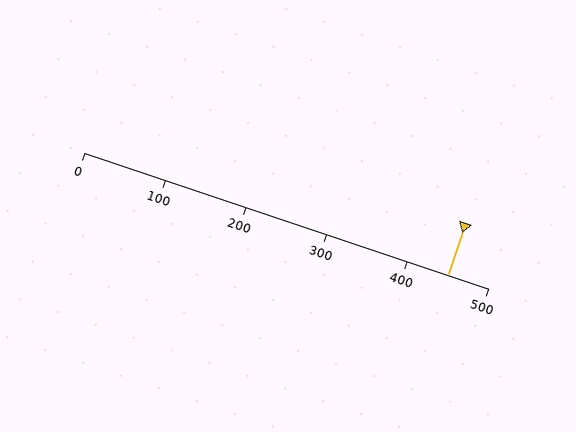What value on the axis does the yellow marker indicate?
The marker indicates approximately 450.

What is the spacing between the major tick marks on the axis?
The major ticks are spaced 100 apart.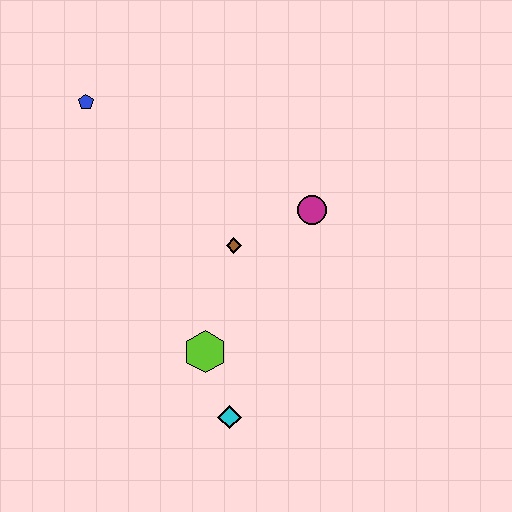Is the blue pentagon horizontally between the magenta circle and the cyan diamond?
No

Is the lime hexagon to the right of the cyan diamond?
No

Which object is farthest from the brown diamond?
The blue pentagon is farthest from the brown diamond.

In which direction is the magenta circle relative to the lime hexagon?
The magenta circle is above the lime hexagon.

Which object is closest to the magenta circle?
The brown diamond is closest to the magenta circle.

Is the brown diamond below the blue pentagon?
Yes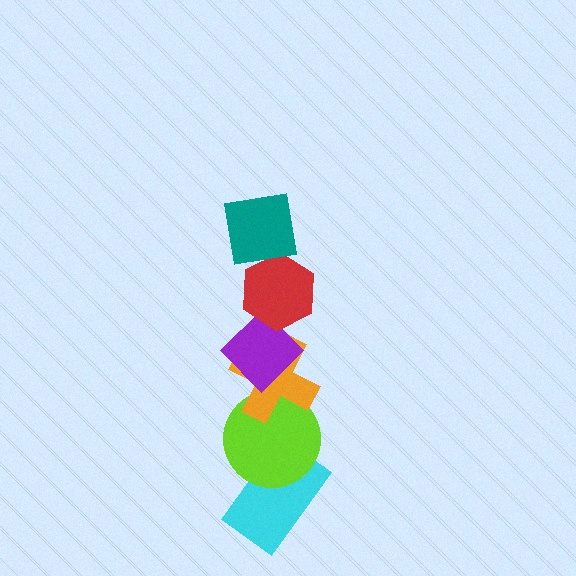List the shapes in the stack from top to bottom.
From top to bottom: the teal square, the red hexagon, the purple diamond, the orange cross, the lime circle, the cyan rectangle.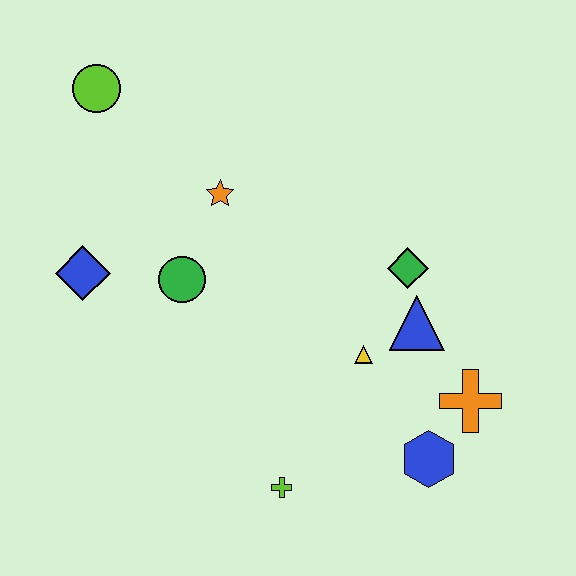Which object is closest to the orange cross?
The blue hexagon is closest to the orange cross.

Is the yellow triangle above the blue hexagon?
Yes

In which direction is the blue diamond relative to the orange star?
The blue diamond is to the left of the orange star.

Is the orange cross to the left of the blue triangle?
No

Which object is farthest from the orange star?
The blue hexagon is farthest from the orange star.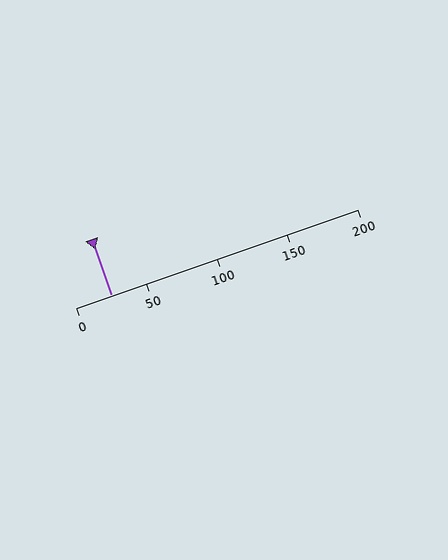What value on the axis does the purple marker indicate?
The marker indicates approximately 25.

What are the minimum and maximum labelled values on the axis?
The axis runs from 0 to 200.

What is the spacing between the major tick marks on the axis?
The major ticks are spaced 50 apart.